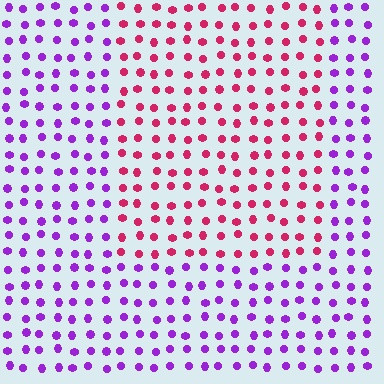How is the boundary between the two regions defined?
The boundary is defined purely by a slight shift in hue (about 56 degrees). Spacing, size, and orientation are identical on both sides.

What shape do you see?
I see a rectangle.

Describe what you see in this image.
The image is filled with small purple elements in a uniform arrangement. A rectangle-shaped region is visible where the elements are tinted to a slightly different hue, forming a subtle color boundary.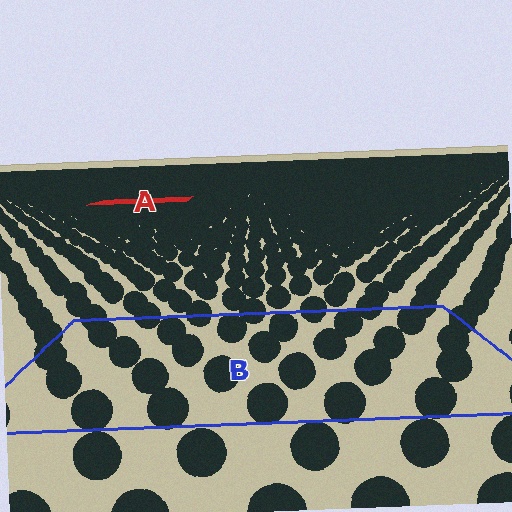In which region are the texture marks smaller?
The texture marks are smaller in region A, because it is farther away.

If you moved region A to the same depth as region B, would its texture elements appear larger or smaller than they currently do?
They would appear larger. At a closer depth, the same texture elements are projected at a bigger on-screen size.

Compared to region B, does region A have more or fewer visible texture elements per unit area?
Region A has more texture elements per unit area — they are packed more densely because it is farther away.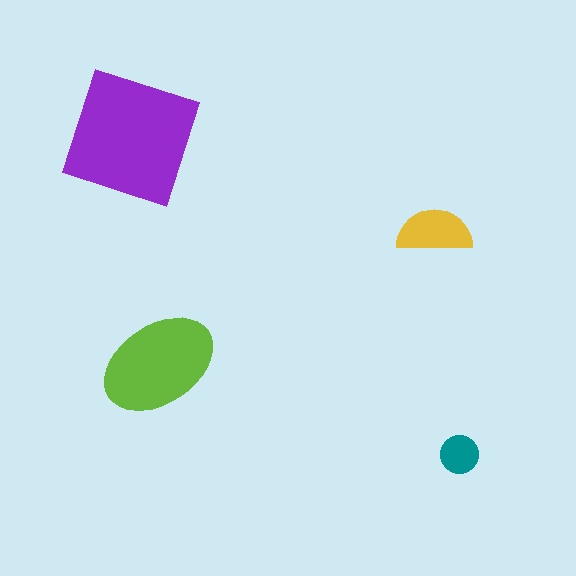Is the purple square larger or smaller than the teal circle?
Larger.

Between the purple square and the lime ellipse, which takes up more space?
The purple square.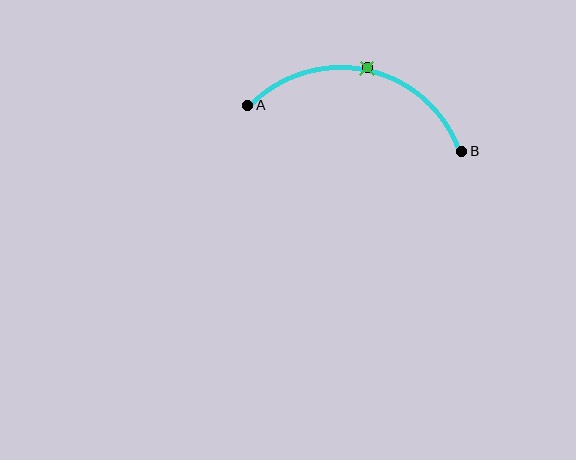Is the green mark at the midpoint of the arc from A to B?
Yes. The green mark lies on the arc at equal arc-length from both A and B — it is the arc midpoint.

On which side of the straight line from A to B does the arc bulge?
The arc bulges above the straight line connecting A and B.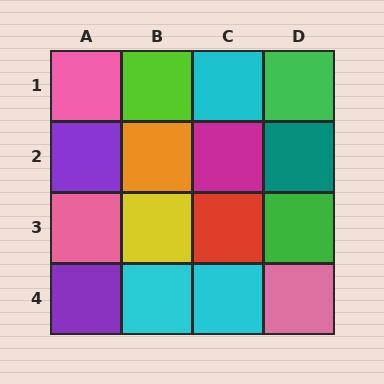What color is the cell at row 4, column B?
Cyan.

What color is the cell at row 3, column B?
Yellow.